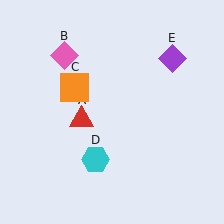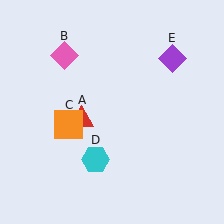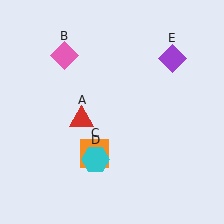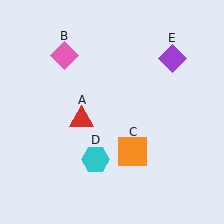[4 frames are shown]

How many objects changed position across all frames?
1 object changed position: orange square (object C).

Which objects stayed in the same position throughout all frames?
Red triangle (object A) and pink diamond (object B) and cyan hexagon (object D) and purple diamond (object E) remained stationary.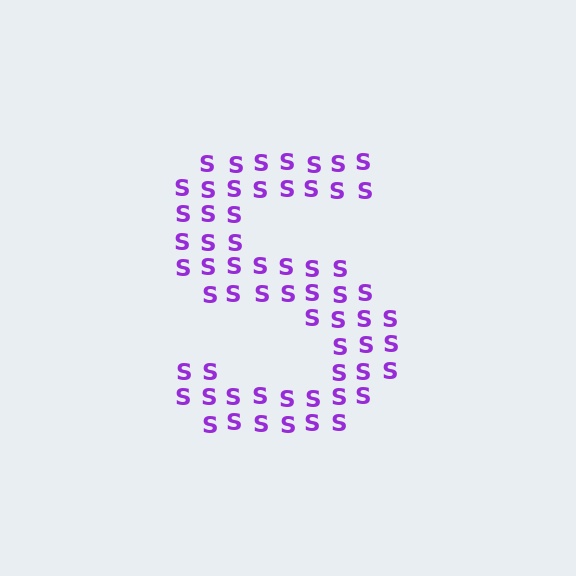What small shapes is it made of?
It is made of small letter S's.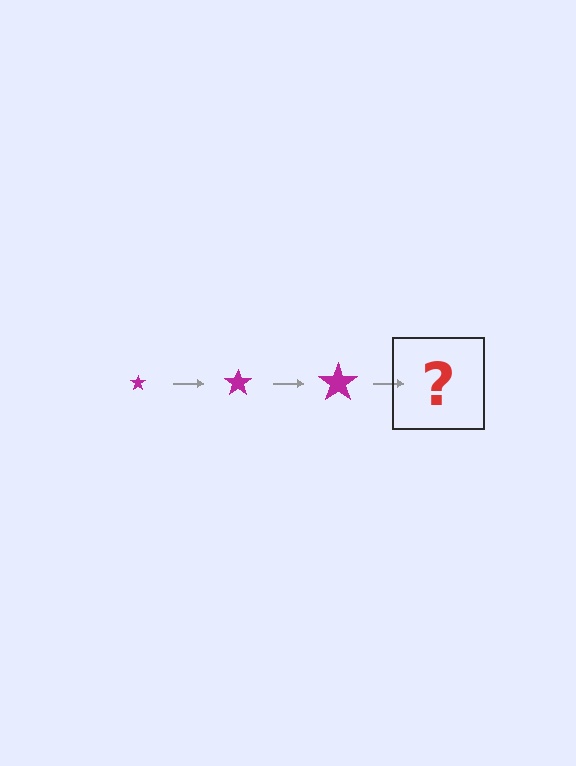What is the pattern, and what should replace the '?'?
The pattern is that the star gets progressively larger each step. The '?' should be a magenta star, larger than the previous one.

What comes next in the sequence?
The next element should be a magenta star, larger than the previous one.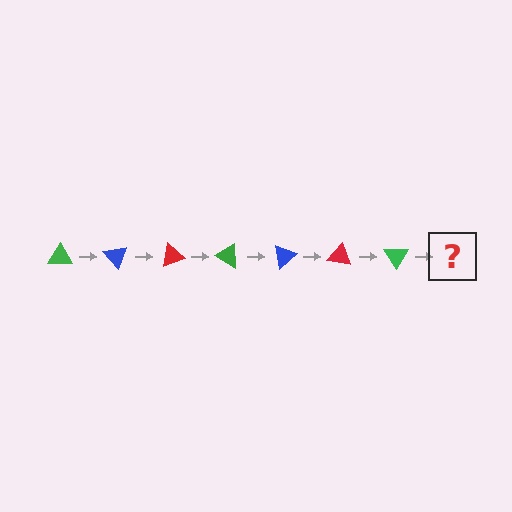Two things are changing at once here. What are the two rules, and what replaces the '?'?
The two rules are that it rotates 50 degrees each step and the color cycles through green, blue, and red. The '?' should be a blue triangle, rotated 350 degrees from the start.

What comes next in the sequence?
The next element should be a blue triangle, rotated 350 degrees from the start.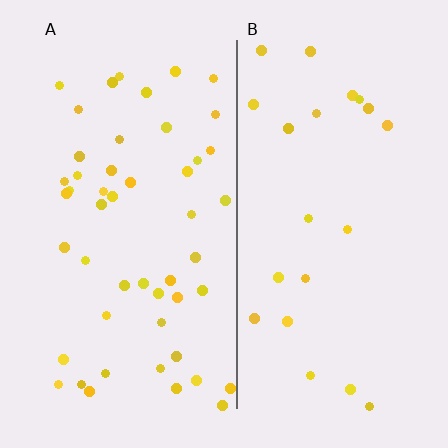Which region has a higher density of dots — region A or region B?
A (the left).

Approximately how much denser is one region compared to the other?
Approximately 2.3× — region A over region B.